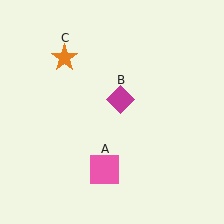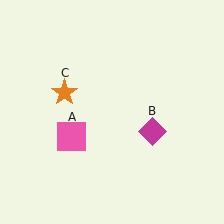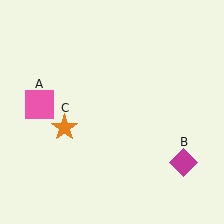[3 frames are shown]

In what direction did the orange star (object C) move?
The orange star (object C) moved down.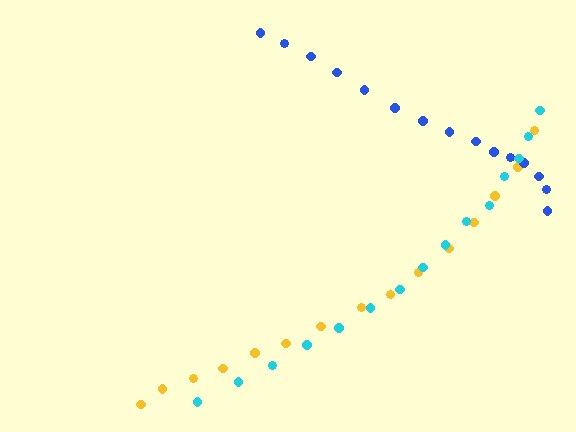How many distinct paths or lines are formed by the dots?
There are 3 distinct paths.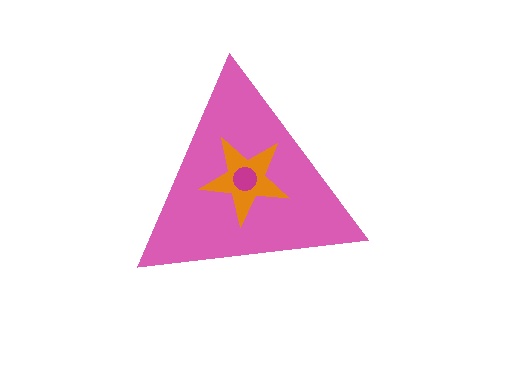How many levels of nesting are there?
3.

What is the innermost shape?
The magenta circle.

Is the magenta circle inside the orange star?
Yes.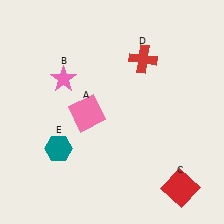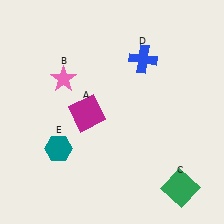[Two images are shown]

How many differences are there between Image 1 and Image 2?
There are 3 differences between the two images.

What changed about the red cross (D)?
In Image 1, D is red. In Image 2, it changed to blue.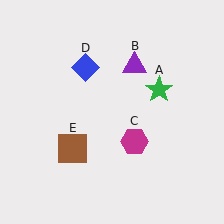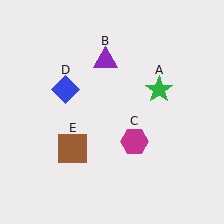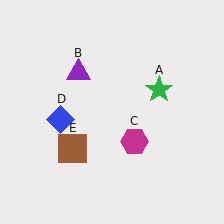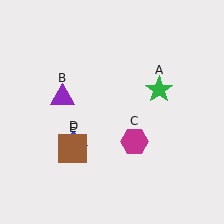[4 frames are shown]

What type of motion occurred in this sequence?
The purple triangle (object B), blue diamond (object D) rotated counterclockwise around the center of the scene.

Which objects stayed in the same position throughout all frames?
Green star (object A) and magenta hexagon (object C) and brown square (object E) remained stationary.